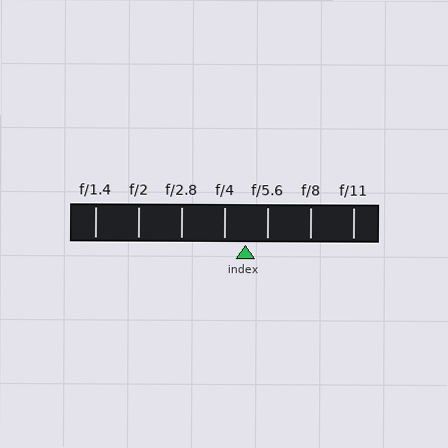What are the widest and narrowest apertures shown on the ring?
The widest aperture shown is f/1.4 and the narrowest is f/11.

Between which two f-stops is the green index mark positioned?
The index mark is between f/4 and f/5.6.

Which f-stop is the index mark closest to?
The index mark is closest to f/5.6.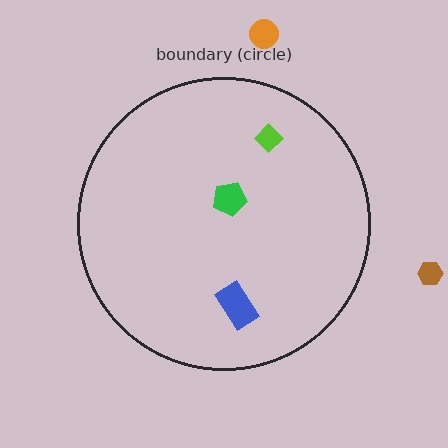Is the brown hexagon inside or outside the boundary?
Outside.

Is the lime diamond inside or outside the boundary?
Inside.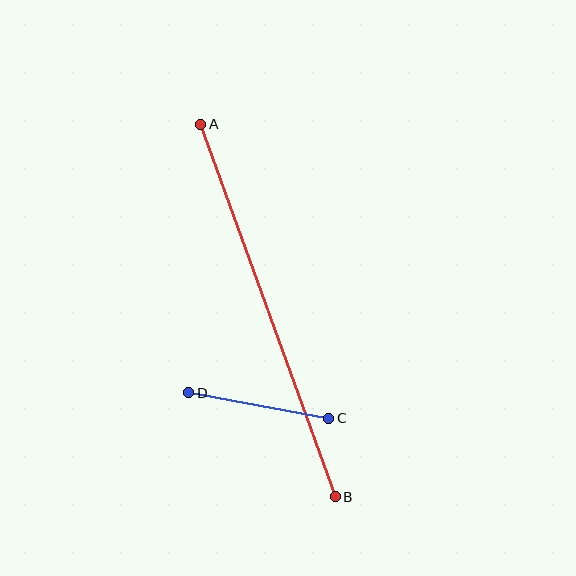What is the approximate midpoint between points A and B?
The midpoint is at approximately (268, 310) pixels.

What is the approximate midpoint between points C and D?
The midpoint is at approximately (259, 406) pixels.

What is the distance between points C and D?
The distance is approximately 143 pixels.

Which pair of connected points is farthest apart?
Points A and B are farthest apart.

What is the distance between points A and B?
The distance is approximately 396 pixels.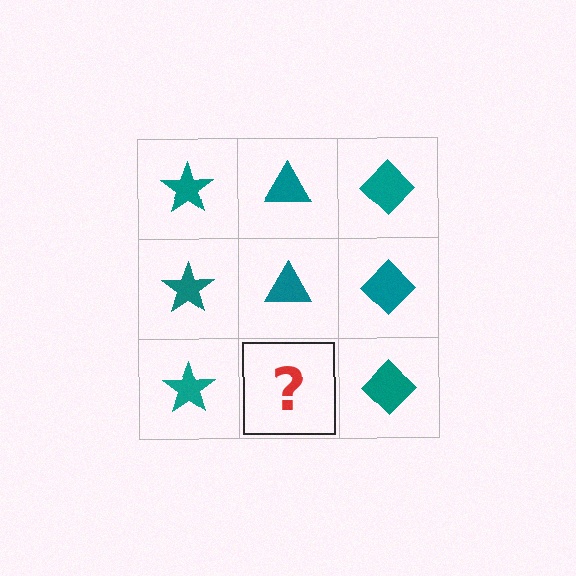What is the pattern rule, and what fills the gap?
The rule is that each column has a consistent shape. The gap should be filled with a teal triangle.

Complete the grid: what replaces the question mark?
The question mark should be replaced with a teal triangle.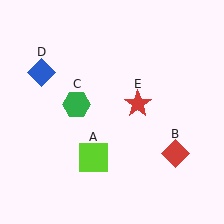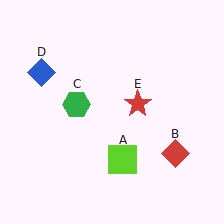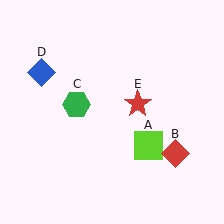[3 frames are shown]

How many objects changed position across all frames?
1 object changed position: lime square (object A).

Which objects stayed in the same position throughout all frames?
Red diamond (object B) and green hexagon (object C) and blue diamond (object D) and red star (object E) remained stationary.